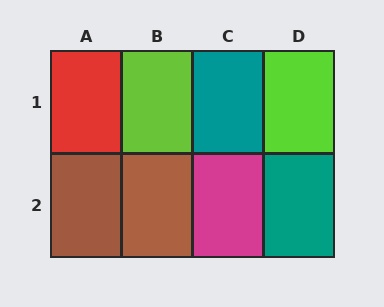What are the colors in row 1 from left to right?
Red, lime, teal, lime.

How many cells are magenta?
1 cell is magenta.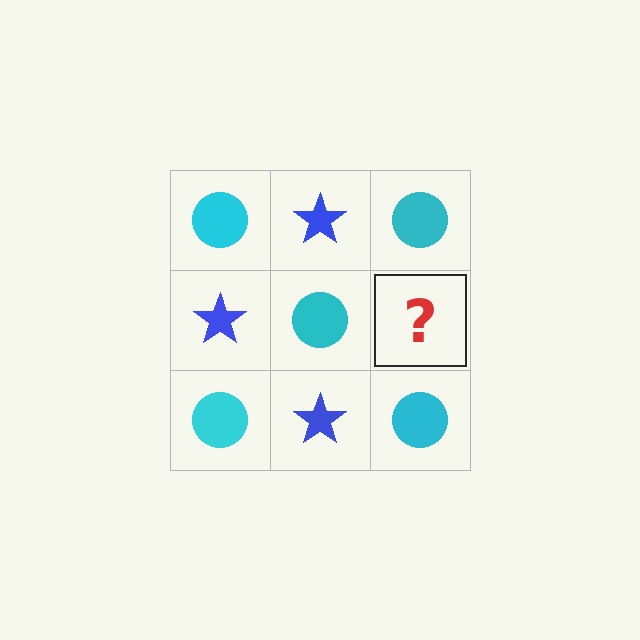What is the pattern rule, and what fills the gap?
The rule is that it alternates cyan circle and blue star in a checkerboard pattern. The gap should be filled with a blue star.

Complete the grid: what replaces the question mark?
The question mark should be replaced with a blue star.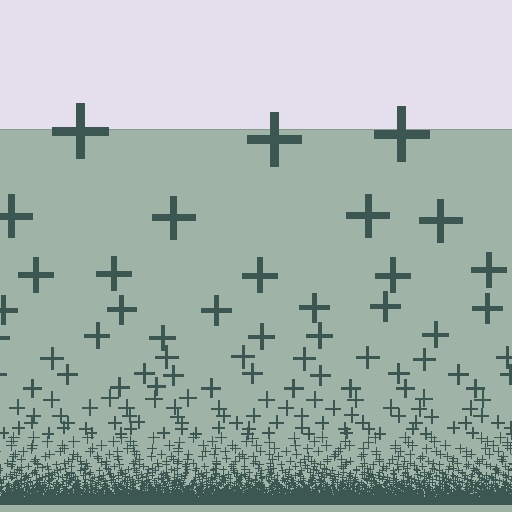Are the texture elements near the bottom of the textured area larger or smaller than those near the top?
Smaller. The gradient is inverted — elements near the bottom are smaller and denser.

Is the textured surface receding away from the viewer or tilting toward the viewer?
The surface appears to tilt toward the viewer. Texture elements get larger and sparser toward the top.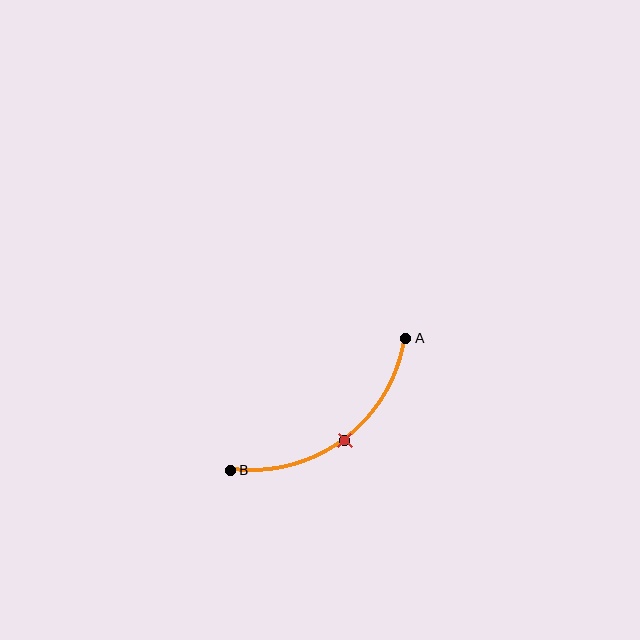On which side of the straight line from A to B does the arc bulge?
The arc bulges below and to the right of the straight line connecting A and B.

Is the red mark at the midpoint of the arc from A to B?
Yes. The red mark lies on the arc at equal arc-length from both A and B — it is the arc midpoint.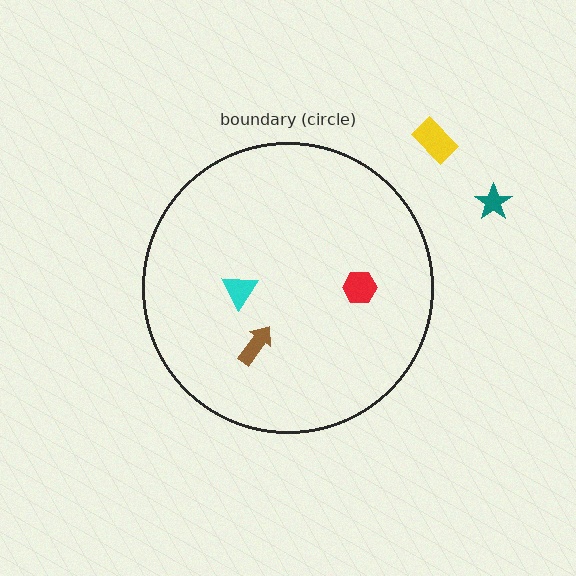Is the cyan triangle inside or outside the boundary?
Inside.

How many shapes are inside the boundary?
3 inside, 2 outside.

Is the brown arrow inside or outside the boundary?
Inside.